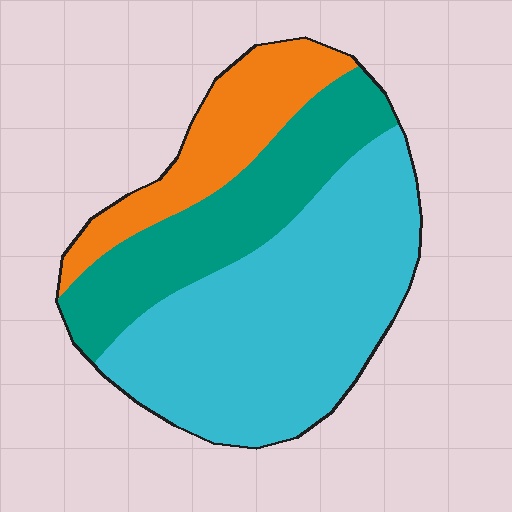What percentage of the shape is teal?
Teal covers 28% of the shape.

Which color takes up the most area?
Cyan, at roughly 55%.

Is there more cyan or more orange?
Cyan.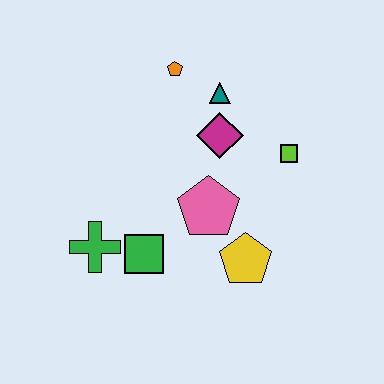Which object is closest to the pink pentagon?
The yellow pentagon is closest to the pink pentagon.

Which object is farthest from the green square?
The orange pentagon is farthest from the green square.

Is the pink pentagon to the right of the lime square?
No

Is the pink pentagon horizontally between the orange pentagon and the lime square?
Yes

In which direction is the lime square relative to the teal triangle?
The lime square is to the right of the teal triangle.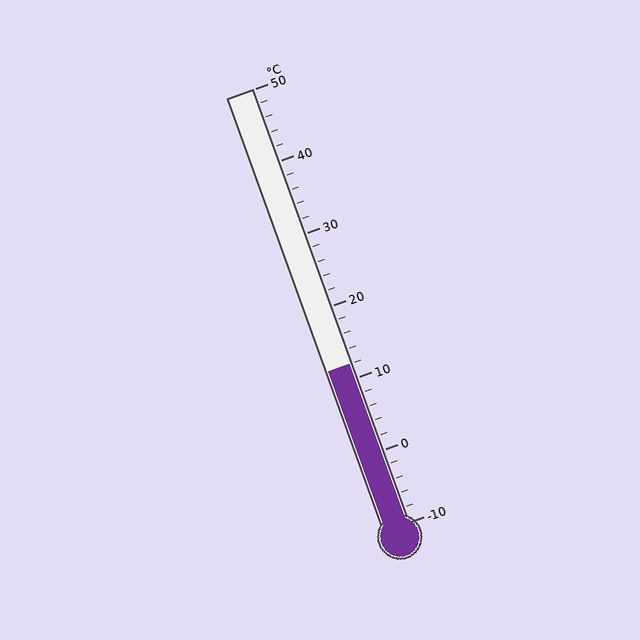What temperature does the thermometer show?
The thermometer shows approximately 12°C.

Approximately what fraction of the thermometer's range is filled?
The thermometer is filled to approximately 35% of its range.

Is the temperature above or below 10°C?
The temperature is above 10°C.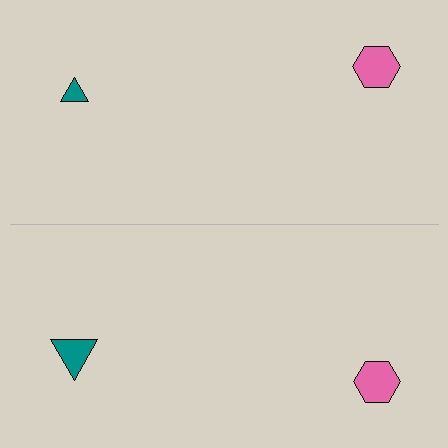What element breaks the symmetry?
The teal triangle on the bottom side has a different size than its mirror counterpart.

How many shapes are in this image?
There are 4 shapes in this image.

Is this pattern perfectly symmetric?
No, the pattern is not perfectly symmetric. The teal triangle on the bottom side has a different size than its mirror counterpart.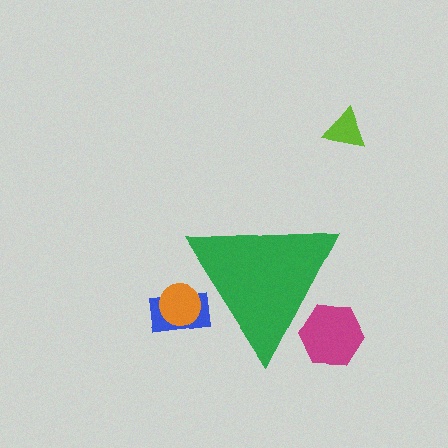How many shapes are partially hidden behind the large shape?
3 shapes are partially hidden.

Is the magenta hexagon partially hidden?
Yes, the magenta hexagon is partially hidden behind the green triangle.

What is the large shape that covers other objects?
A green triangle.